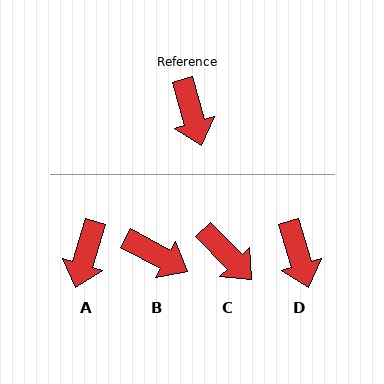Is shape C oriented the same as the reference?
No, it is off by about 28 degrees.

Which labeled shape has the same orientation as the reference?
D.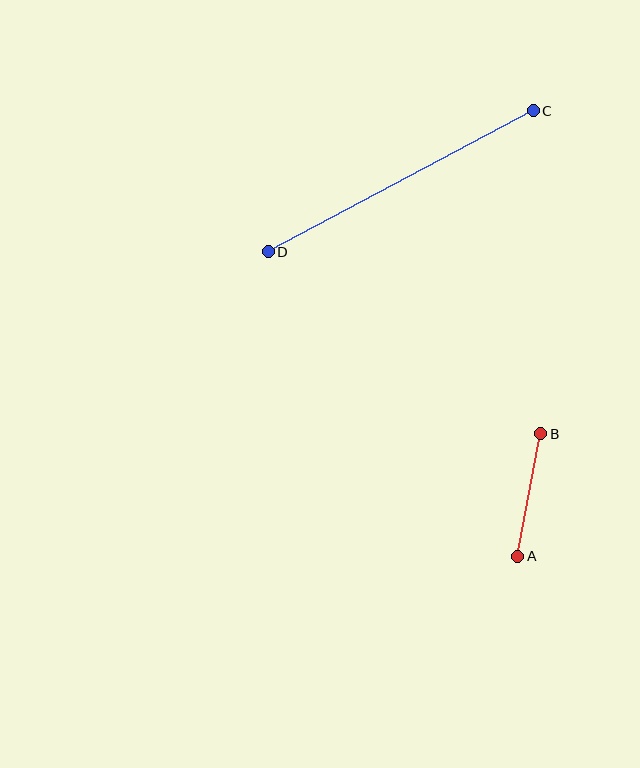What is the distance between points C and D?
The distance is approximately 300 pixels.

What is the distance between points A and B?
The distance is approximately 124 pixels.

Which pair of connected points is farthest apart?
Points C and D are farthest apart.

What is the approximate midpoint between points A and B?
The midpoint is at approximately (529, 495) pixels.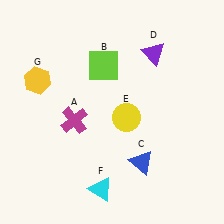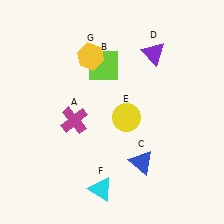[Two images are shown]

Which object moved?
The yellow hexagon (G) moved right.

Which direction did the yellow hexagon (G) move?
The yellow hexagon (G) moved right.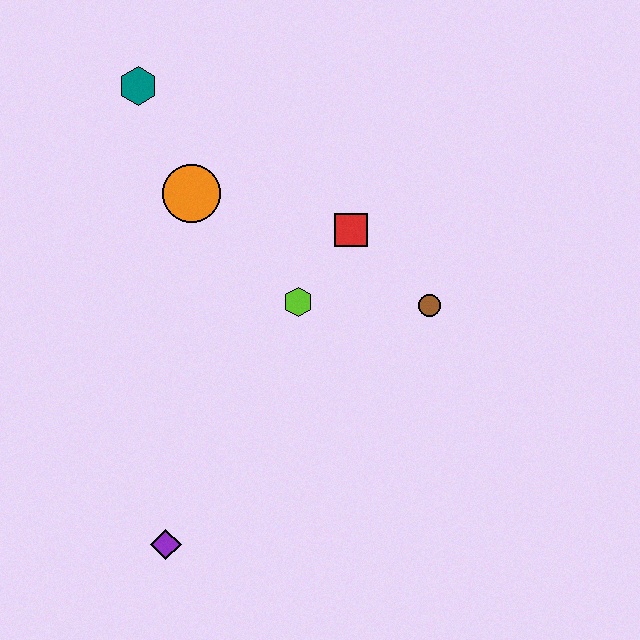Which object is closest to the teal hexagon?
The orange circle is closest to the teal hexagon.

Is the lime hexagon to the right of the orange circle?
Yes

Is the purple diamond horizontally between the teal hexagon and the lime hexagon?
Yes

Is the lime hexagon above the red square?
No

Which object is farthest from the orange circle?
The purple diamond is farthest from the orange circle.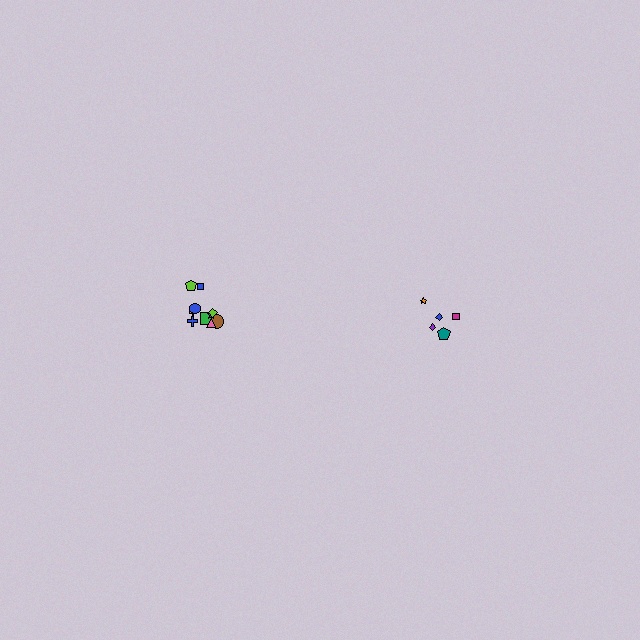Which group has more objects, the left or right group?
The left group.